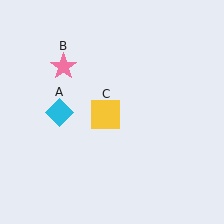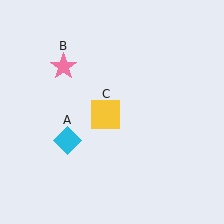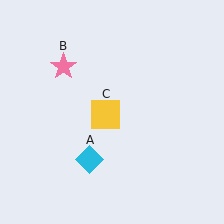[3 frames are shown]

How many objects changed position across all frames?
1 object changed position: cyan diamond (object A).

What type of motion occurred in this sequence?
The cyan diamond (object A) rotated counterclockwise around the center of the scene.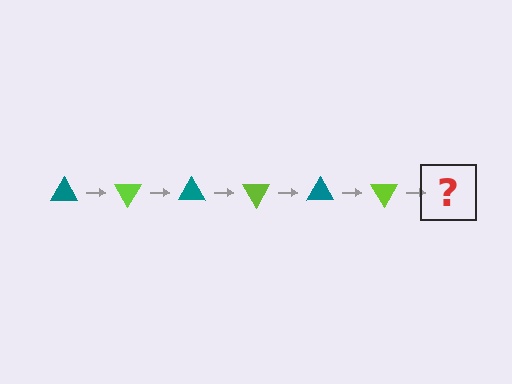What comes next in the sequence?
The next element should be a teal triangle, rotated 360 degrees from the start.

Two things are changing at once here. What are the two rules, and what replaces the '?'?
The two rules are that it rotates 60 degrees each step and the color cycles through teal and lime. The '?' should be a teal triangle, rotated 360 degrees from the start.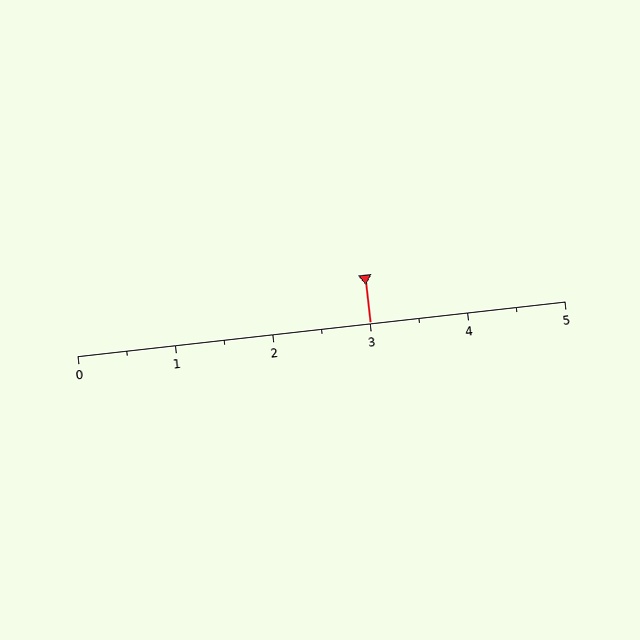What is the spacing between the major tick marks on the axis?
The major ticks are spaced 1 apart.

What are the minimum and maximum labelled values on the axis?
The axis runs from 0 to 5.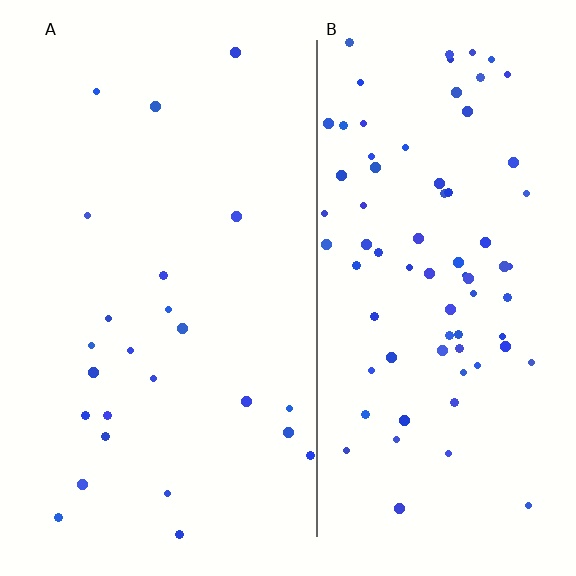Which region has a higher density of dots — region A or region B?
B (the right).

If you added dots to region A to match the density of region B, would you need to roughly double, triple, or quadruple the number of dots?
Approximately triple.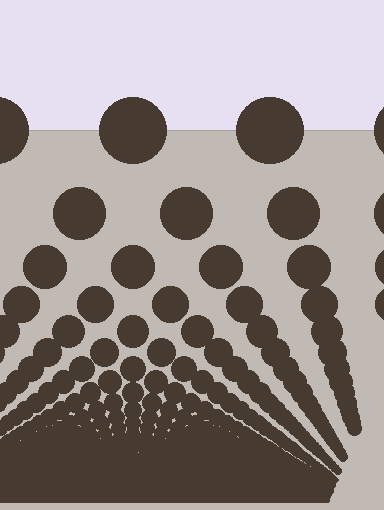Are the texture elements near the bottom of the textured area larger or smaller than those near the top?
Smaller. The gradient is inverted — elements near the bottom are smaller and denser.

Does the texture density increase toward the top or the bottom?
Density increases toward the bottom.